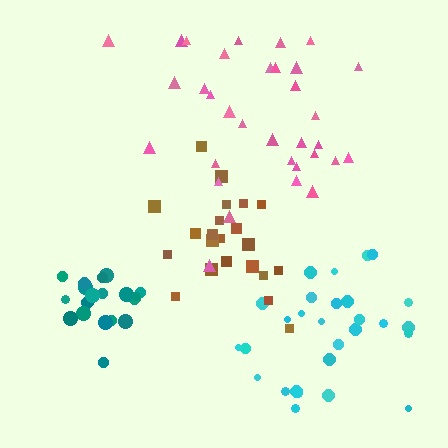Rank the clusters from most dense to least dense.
teal, brown, cyan, pink.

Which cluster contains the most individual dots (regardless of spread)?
Pink (33).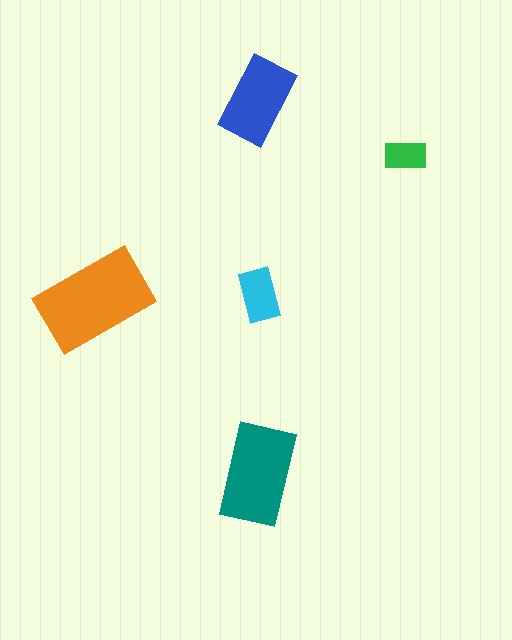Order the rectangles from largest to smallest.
the orange one, the teal one, the blue one, the cyan one, the green one.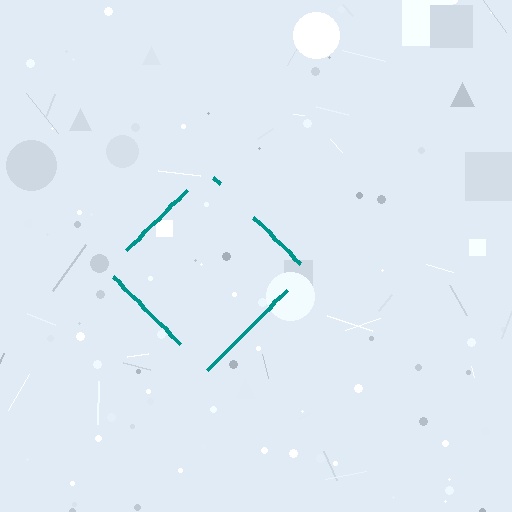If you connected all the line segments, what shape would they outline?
They would outline a diamond.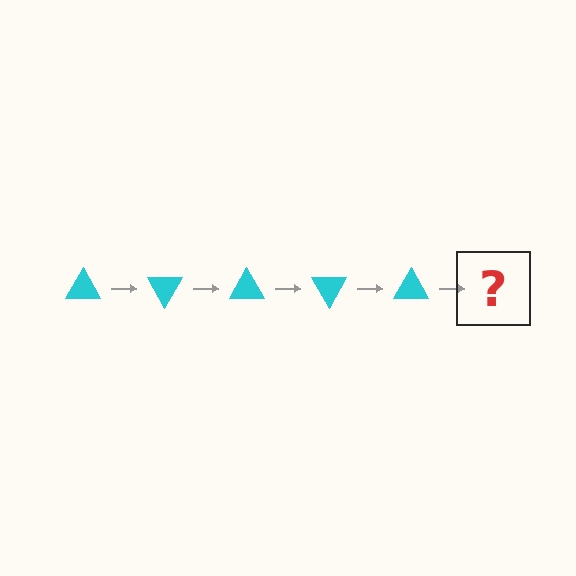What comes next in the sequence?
The next element should be a cyan triangle rotated 300 degrees.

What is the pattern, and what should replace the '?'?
The pattern is that the triangle rotates 60 degrees each step. The '?' should be a cyan triangle rotated 300 degrees.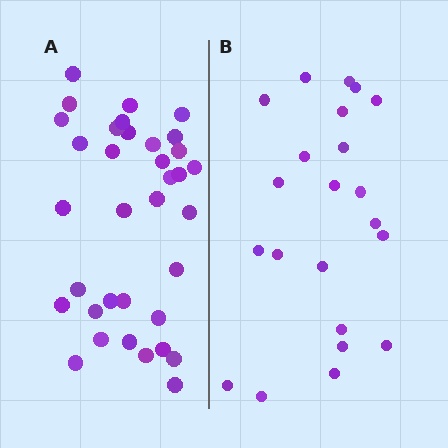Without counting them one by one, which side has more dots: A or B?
Region A (the left region) has more dots.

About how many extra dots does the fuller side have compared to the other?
Region A has approximately 15 more dots than region B.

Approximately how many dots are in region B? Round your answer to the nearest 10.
About 20 dots. (The exact count is 22, which rounds to 20.)